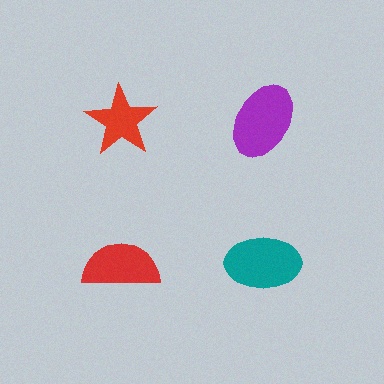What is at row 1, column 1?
A red star.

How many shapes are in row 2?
2 shapes.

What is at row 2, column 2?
A teal ellipse.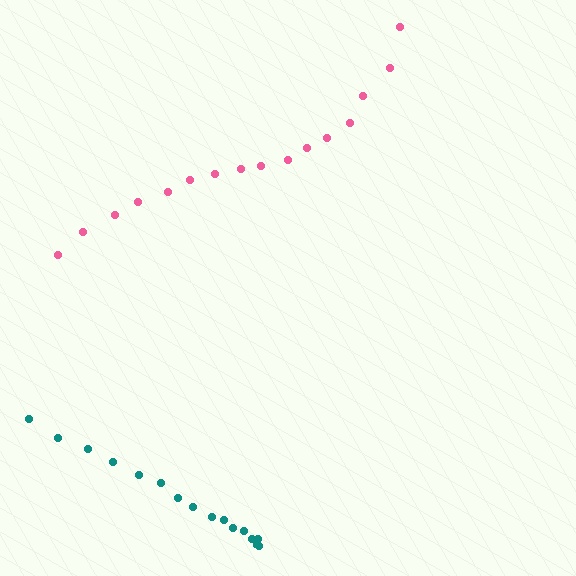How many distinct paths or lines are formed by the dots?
There are 2 distinct paths.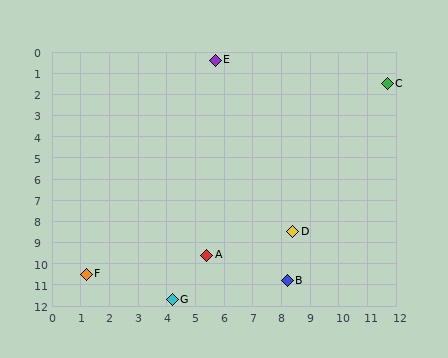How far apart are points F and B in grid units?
Points F and B are about 7.0 grid units apart.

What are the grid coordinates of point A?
Point A is at approximately (5.4, 9.6).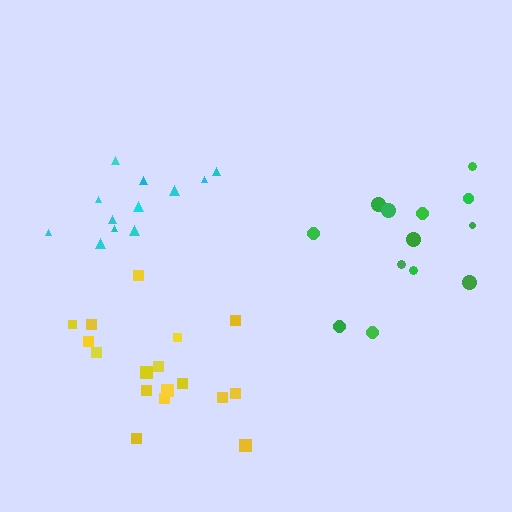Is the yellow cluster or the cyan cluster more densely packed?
Cyan.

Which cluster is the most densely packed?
Cyan.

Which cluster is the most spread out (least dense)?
Green.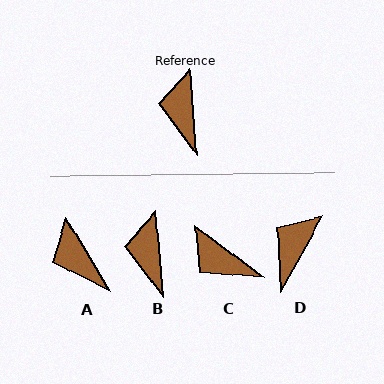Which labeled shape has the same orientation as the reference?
B.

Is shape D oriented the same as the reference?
No, it is off by about 33 degrees.